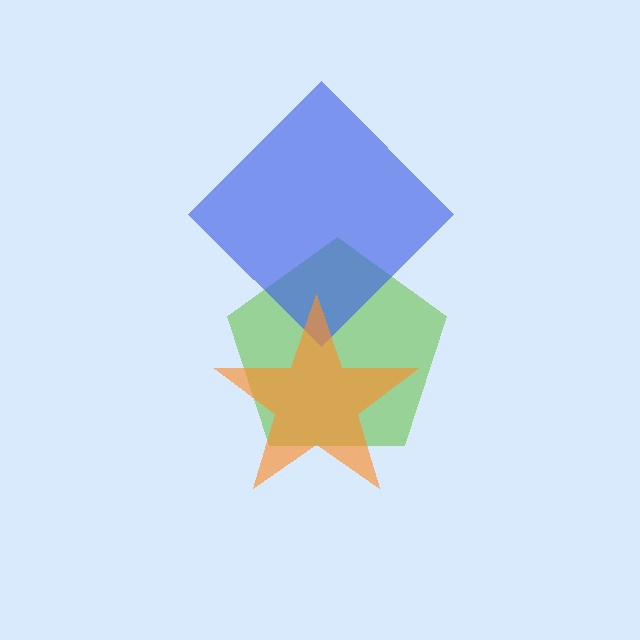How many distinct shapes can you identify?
There are 3 distinct shapes: a lime pentagon, a blue diamond, an orange star.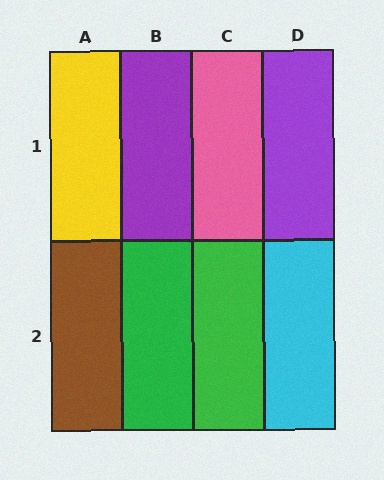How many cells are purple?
2 cells are purple.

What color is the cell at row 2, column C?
Green.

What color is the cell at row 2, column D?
Cyan.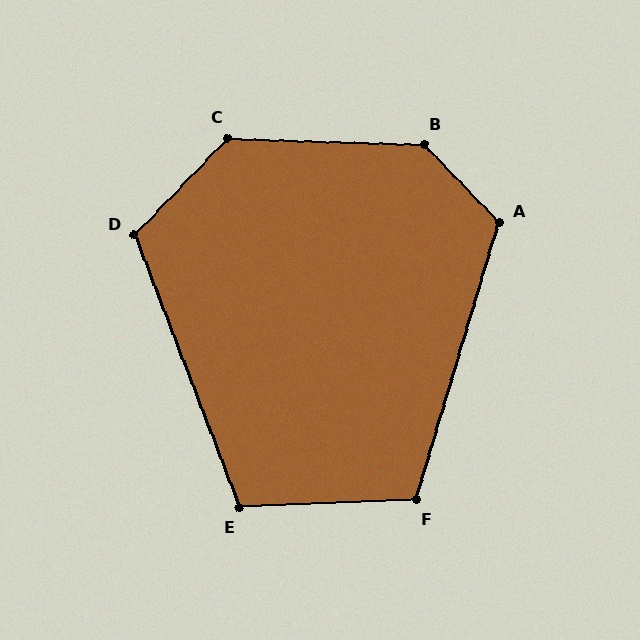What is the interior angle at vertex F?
Approximately 109 degrees (obtuse).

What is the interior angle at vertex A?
Approximately 120 degrees (obtuse).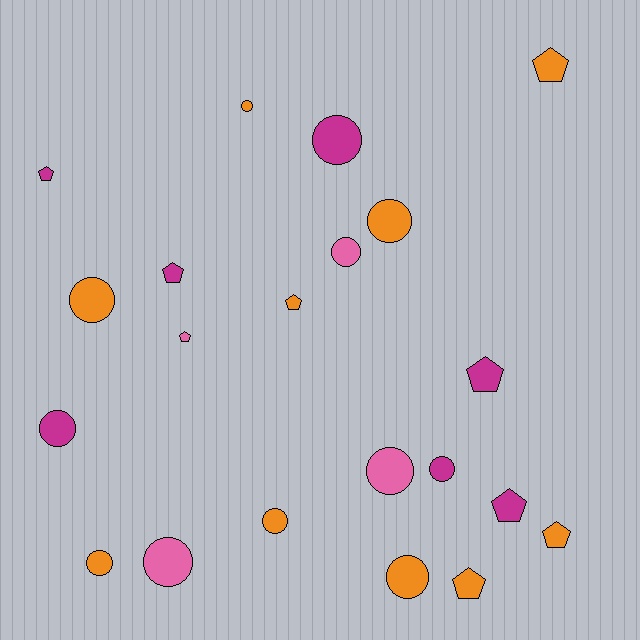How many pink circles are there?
There are 3 pink circles.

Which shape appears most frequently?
Circle, with 12 objects.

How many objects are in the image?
There are 21 objects.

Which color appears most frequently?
Orange, with 10 objects.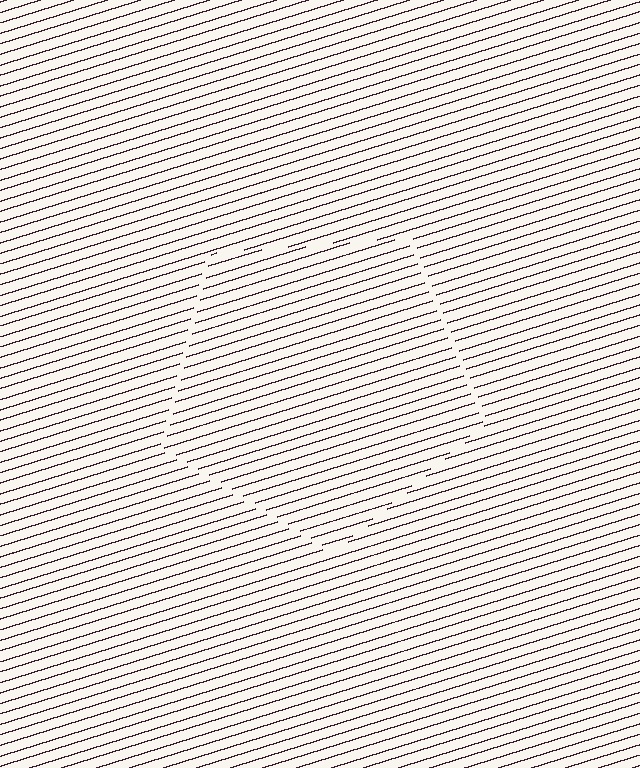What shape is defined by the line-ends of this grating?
An illusory pentagon. The interior of the shape contains the same grating, shifted by half a period — the contour is defined by the phase discontinuity where line-ends from the inner and outer gratings abut.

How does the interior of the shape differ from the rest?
The interior of the shape contains the same grating, shifted by half a period — the contour is defined by the phase discontinuity where line-ends from the inner and outer gratings abut.